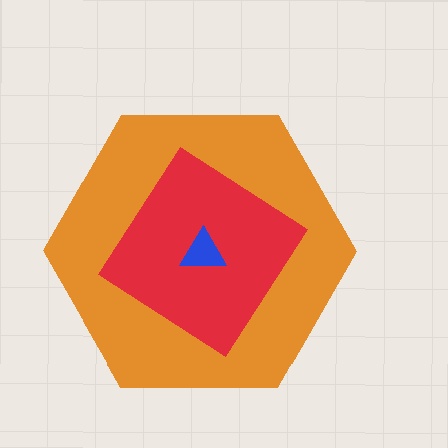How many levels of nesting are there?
3.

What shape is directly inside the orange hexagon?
The red diamond.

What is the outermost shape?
The orange hexagon.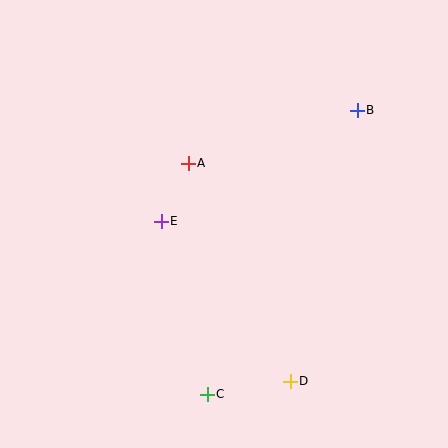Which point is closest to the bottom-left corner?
Point C is closest to the bottom-left corner.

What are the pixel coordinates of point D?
Point D is at (290, 381).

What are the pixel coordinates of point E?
Point E is at (161, 221).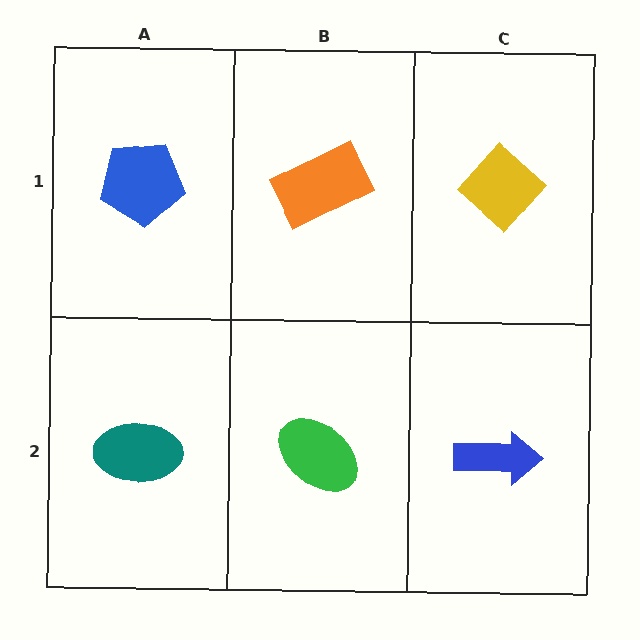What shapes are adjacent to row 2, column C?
A yellow diamond (row 1, column C), a green ellipse (row 2, column B).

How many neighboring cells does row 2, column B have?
3.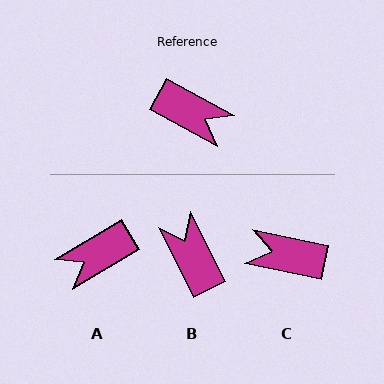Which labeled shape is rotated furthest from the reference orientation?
C, about 164 degrees away.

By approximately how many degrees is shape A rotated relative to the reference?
Approximately 121 degrees clockwise.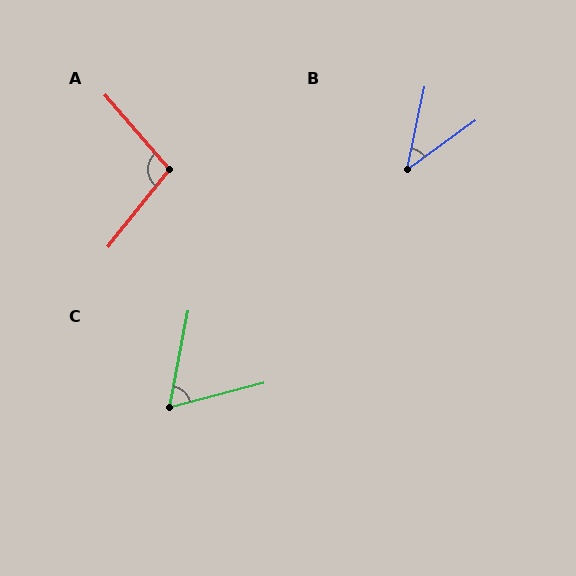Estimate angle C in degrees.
Approximately 64 degrees.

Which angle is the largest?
A, at approximately 101 degrees.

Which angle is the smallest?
B, at approximately 43 degrees.